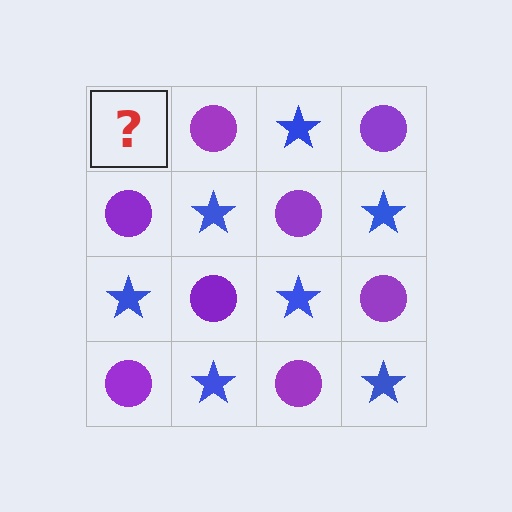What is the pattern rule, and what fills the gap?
The rule is that it alternates blue star and purple circle in a checkerboard pattern. The gap should be filled with a blue star.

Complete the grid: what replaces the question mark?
The question mark should be replaced with a blue star.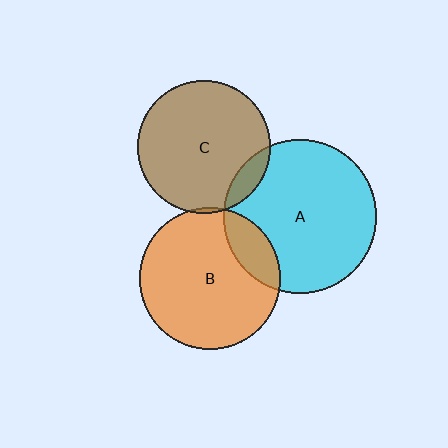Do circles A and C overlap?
Yes.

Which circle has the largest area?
Circle A (cyan).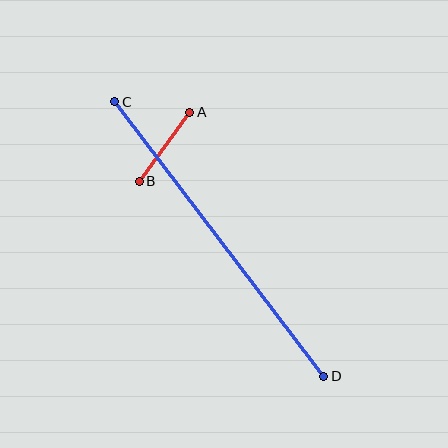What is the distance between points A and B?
The distance is approximately 86 pixels.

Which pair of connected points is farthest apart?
Points C and D are farthest apart.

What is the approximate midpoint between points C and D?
The midpoint is at approximately (219, 239) pixels.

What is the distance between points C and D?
The distance is approximately 345 pixels.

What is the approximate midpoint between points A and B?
The midpoint is at approximately (164, 147) pixels.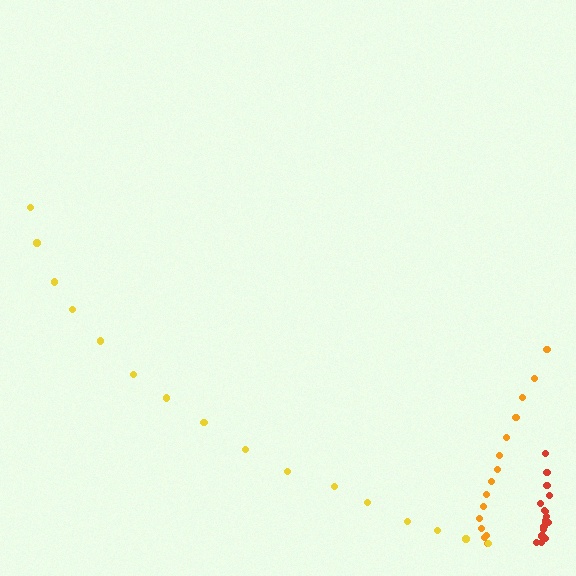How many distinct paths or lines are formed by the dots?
There are 3 distinct paths.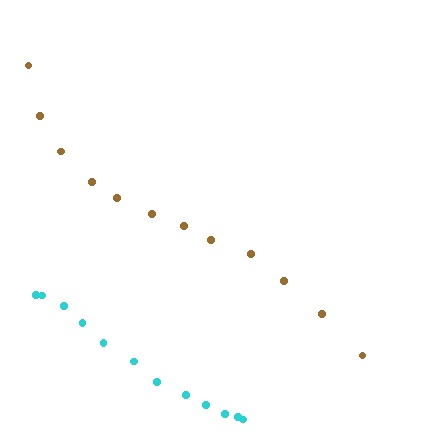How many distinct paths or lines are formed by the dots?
There are 2 distinct paths.